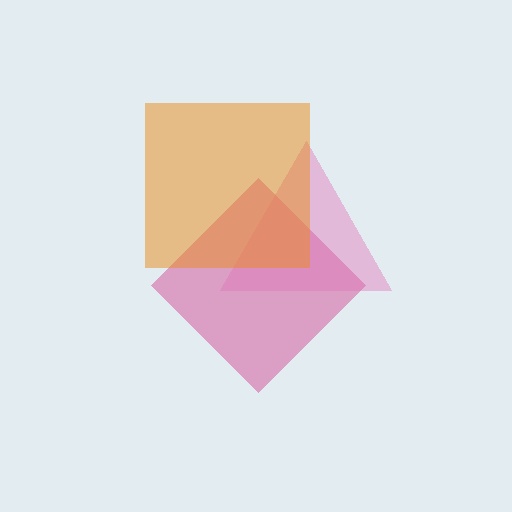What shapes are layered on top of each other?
The layered shapes are: a magenta diamond, a pink triangle, an orange square.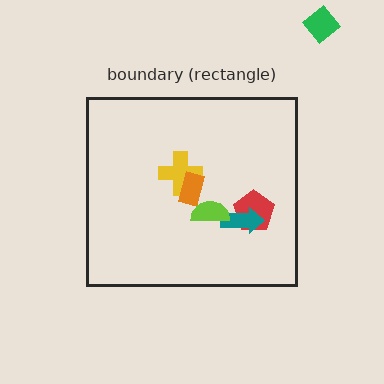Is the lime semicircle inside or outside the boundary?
Inside.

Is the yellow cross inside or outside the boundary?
Inside.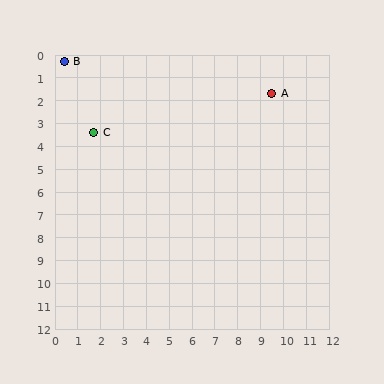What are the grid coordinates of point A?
Point A is at approximately (9.5, 1.7).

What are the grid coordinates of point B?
Point B is at approximately (0.4, 0.3).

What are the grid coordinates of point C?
Point C is at approximately (1.7, 3.4).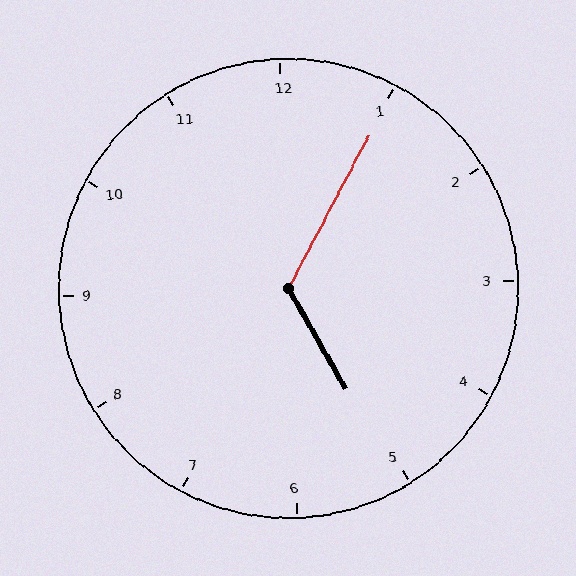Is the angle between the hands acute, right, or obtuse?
It is obtuse.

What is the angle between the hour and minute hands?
Approximately 122 degrees.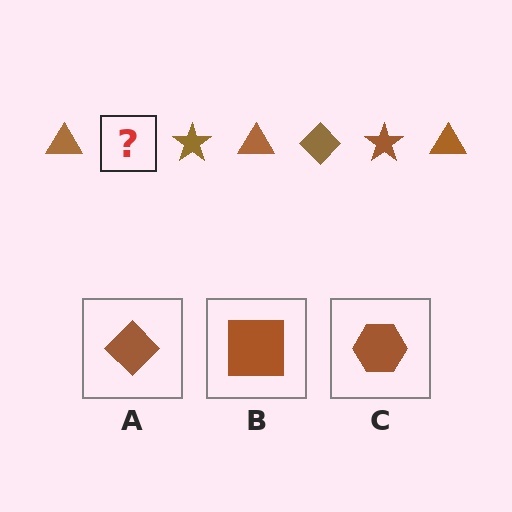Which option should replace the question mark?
Option A.